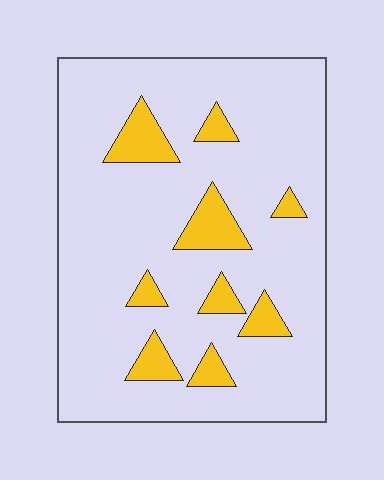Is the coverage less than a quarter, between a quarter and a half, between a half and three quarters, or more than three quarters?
Less than a quarter.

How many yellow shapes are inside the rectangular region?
9.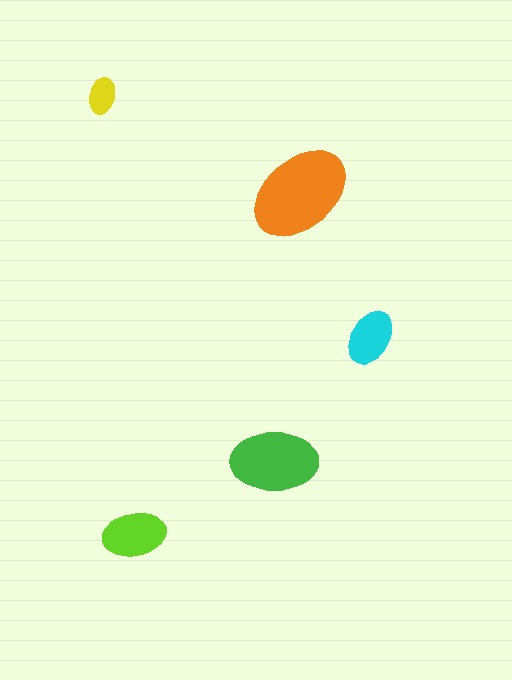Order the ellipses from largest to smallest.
the orange one, the green one, the lime one, the cyan one, the yellow one.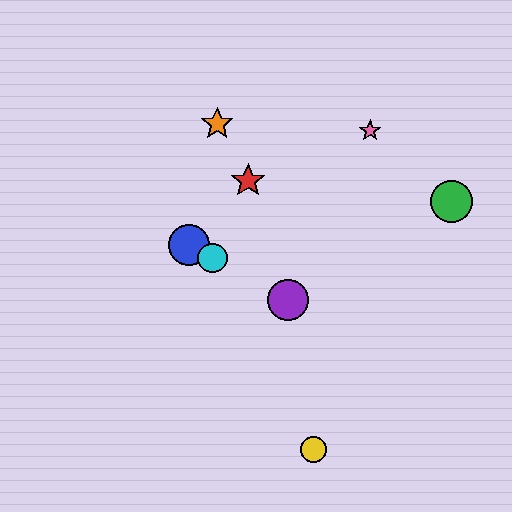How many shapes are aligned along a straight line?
3 shapes (the blue circle, the purple circle, the cyan circle) are aligned along a straight line.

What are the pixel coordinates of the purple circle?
The purple circle is at (288, 300).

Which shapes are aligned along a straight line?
The blue circle, the purple circle, the cyan circle are aligned along a straight line.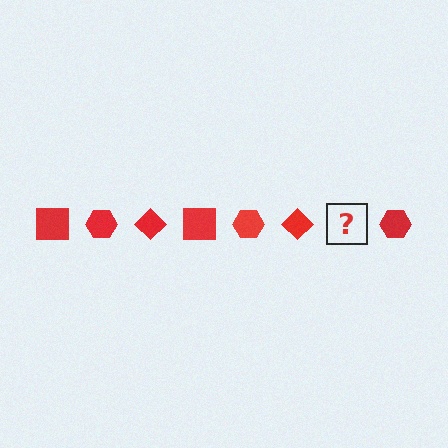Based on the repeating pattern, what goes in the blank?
The blank should be a red square.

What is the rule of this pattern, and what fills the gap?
The rule is that the pattern cycles through square, hexagon, diamond shapes in red. The gap should be filled with a red square.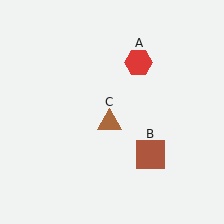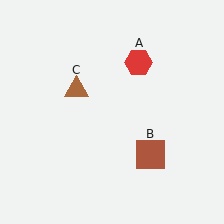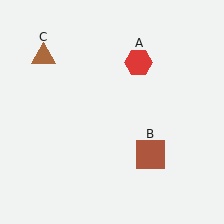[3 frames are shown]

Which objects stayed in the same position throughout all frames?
Red hexagon (object A) and brown square (object B) remained stationary.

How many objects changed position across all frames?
1 object changed position: brown triangle (object C).